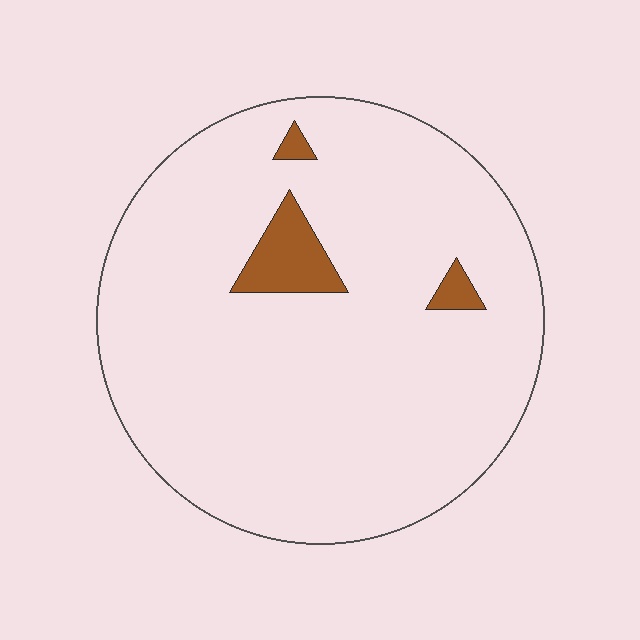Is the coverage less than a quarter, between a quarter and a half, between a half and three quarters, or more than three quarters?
Less than a quarter.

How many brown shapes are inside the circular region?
3.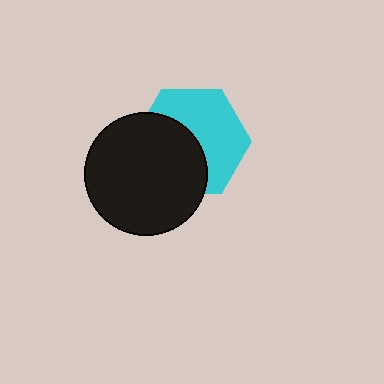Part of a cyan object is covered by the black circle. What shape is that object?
It is a hexagon.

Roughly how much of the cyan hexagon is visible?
About half of it is visible (roughly 54%).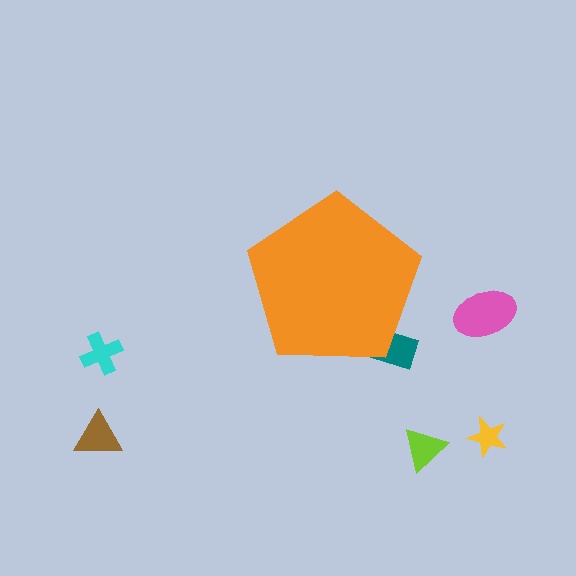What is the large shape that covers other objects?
An orange pentagon.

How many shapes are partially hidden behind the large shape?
1 shape is partially hidden.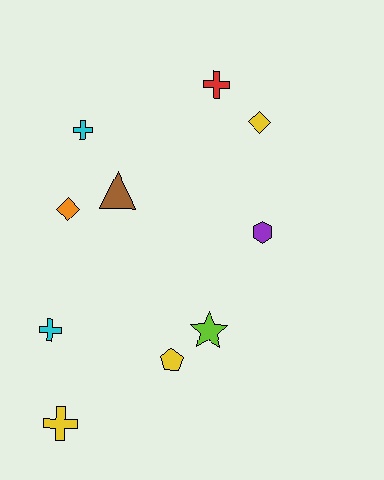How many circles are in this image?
There are no circles.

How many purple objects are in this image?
There is 1 purple object.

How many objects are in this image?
There are 10 objects.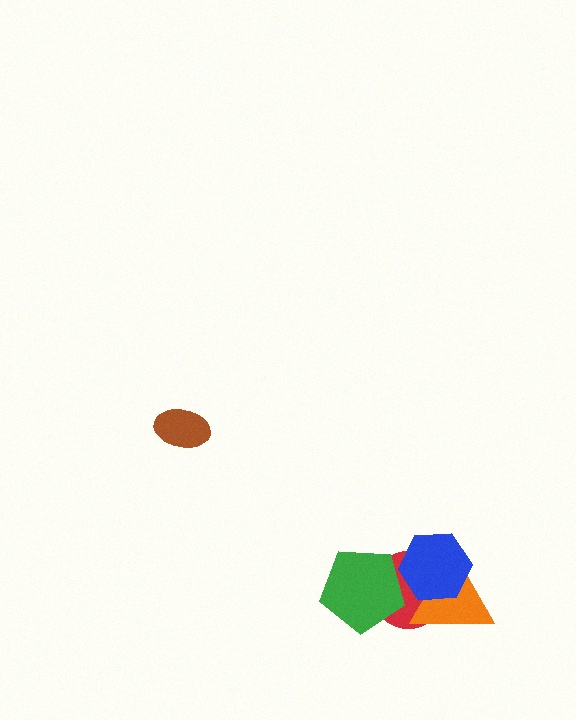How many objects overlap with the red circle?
3 objects overlap with the red circle.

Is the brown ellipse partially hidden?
No, no other shape covers it.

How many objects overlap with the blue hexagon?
2 objects overlap with the blue hexagon.